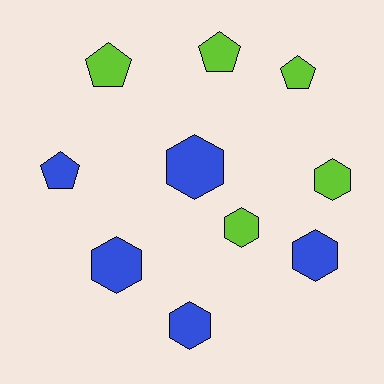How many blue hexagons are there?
There are 4 blue hexagons.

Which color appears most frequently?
Blue, with 5 objects.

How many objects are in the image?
There are 10 objects.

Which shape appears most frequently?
Hexagon, with 6 objects.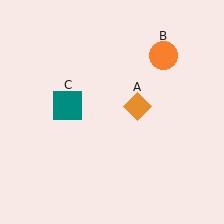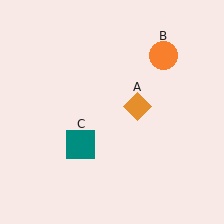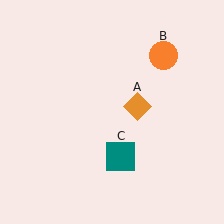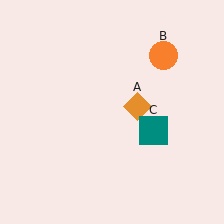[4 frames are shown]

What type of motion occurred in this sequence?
The teal square (object C) rotated counterclockwise around the center of the scene.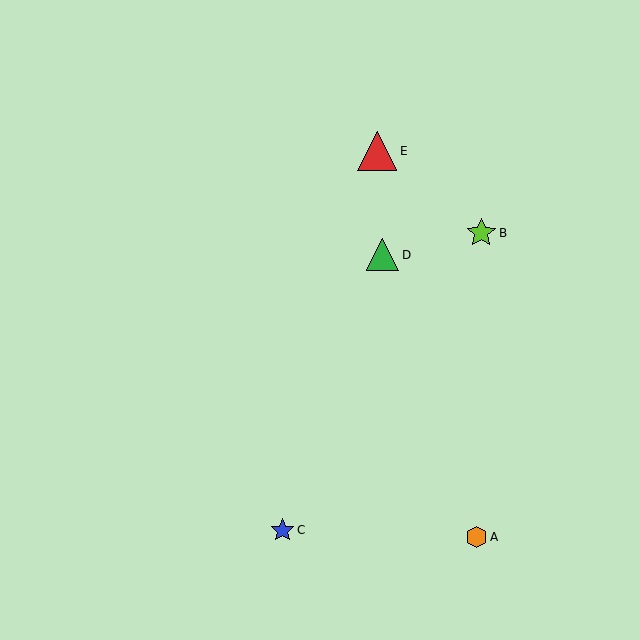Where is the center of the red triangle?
The center of the red triangle is at (377, 151).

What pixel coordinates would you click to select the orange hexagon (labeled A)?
Click at (477, 537) to select the orange hexagon A.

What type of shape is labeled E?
Shape E is a red triangle.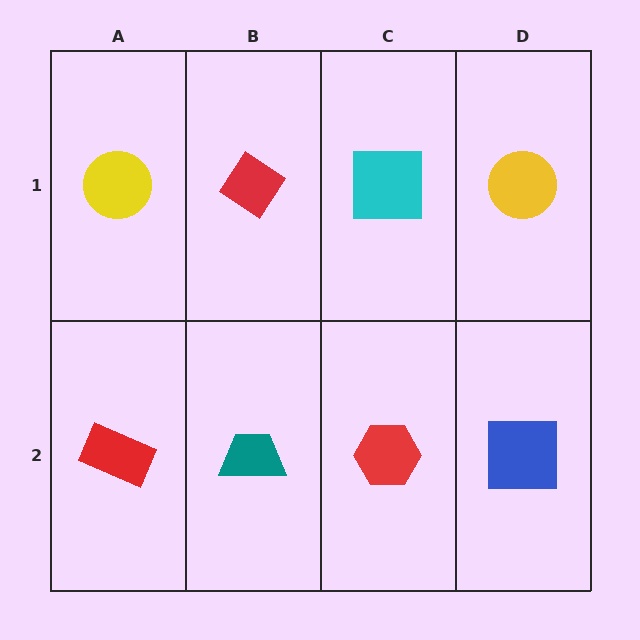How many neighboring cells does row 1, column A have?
2.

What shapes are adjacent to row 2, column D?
A yellow circle (row 1, column D), a red hexagon (row 2, column C).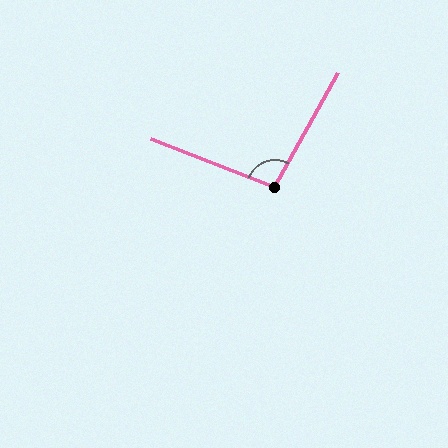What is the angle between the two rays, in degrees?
Approximately 97 degrees.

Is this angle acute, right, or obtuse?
It is obtuse.